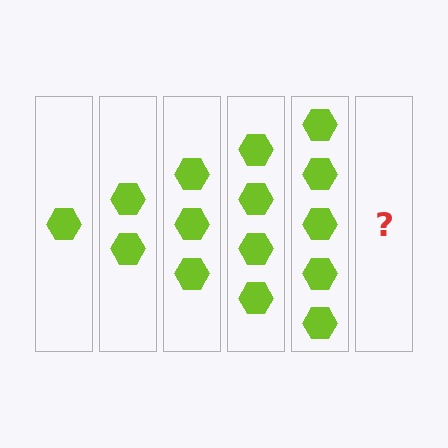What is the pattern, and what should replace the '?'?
The pattern is that each step adds one more hexagon. The '?' should be 6 hexagons.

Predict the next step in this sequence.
The next step is 6 hexagons.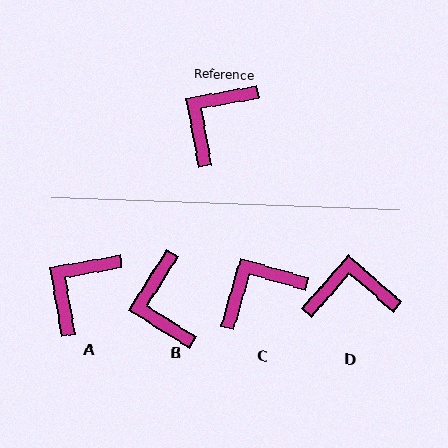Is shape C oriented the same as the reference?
No, it is off by about 26 degrees.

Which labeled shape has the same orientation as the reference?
A.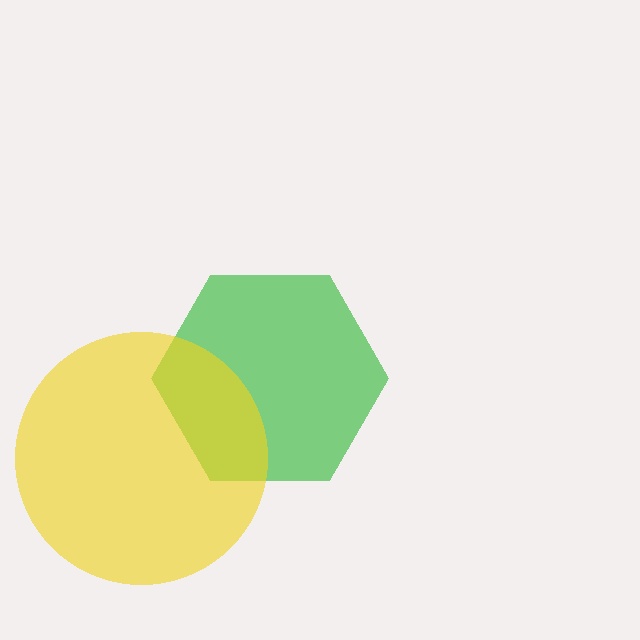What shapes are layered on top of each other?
The layered shapes are: a green hexagon, a yellow circle.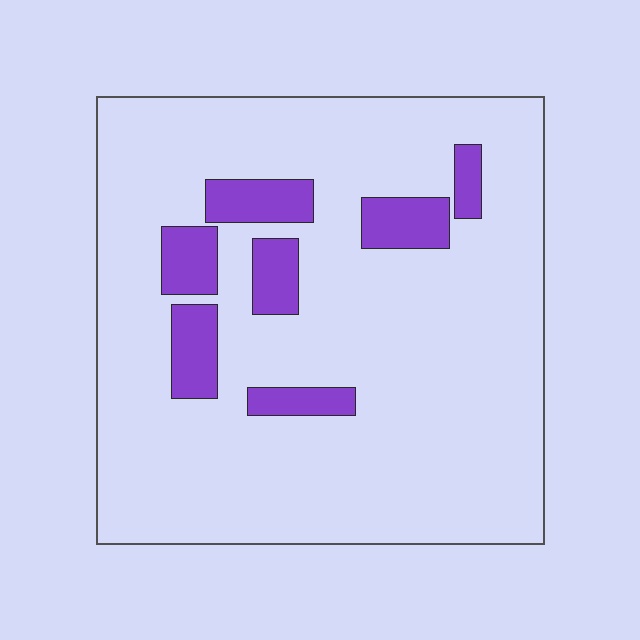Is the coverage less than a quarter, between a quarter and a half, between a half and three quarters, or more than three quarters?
Less than a quarter.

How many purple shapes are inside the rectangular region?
7.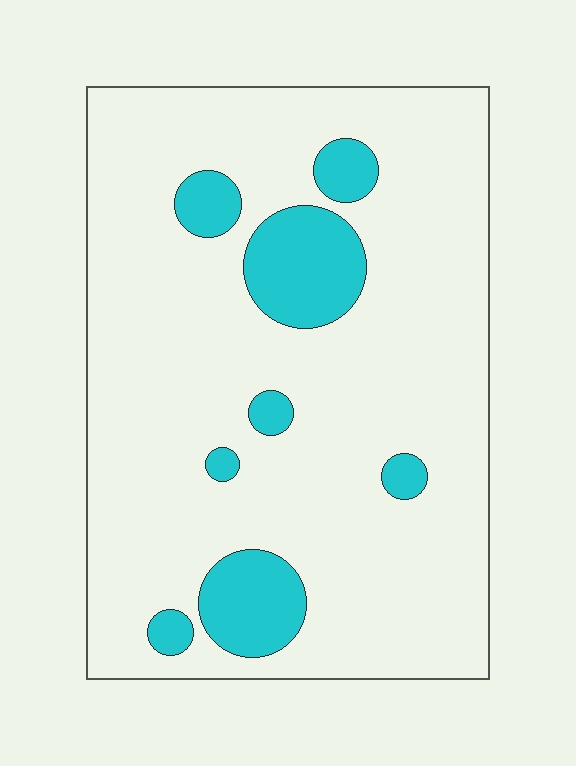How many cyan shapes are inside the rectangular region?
8.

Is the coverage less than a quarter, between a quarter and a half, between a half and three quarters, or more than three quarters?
Less than a quarter.